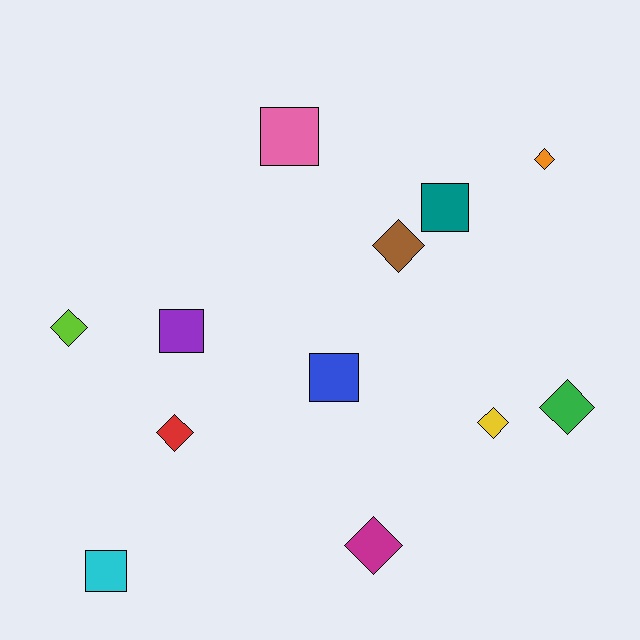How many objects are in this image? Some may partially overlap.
There are 12 objects.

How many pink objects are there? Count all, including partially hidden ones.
There is 1 pink object.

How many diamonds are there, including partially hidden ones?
There are 7 diamonds.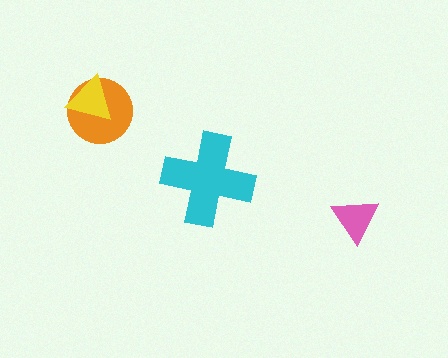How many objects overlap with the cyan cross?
0 objects overlap with the cyan cross.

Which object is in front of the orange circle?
The yellow triangle is in front of the orange circle.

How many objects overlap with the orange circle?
1 object overlaps with the orange circle.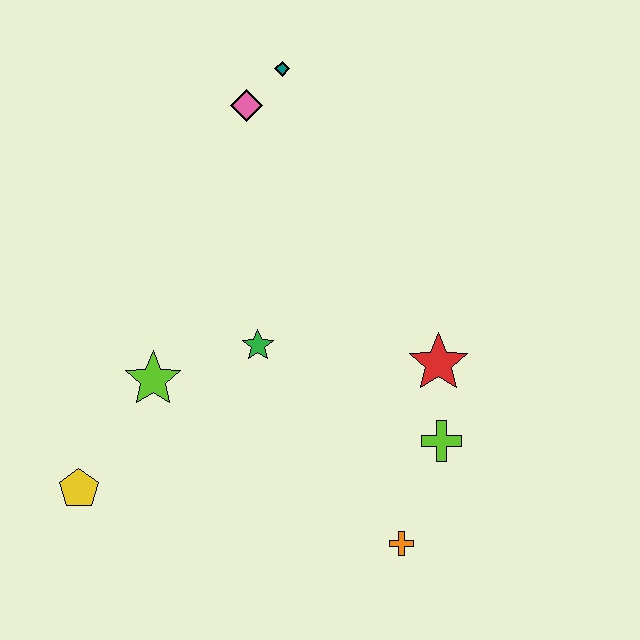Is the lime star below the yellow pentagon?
No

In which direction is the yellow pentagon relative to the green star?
The yellow pentagon is to the left of the green star.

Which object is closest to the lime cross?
The red star is closest to the lime cross.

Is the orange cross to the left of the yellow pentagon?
No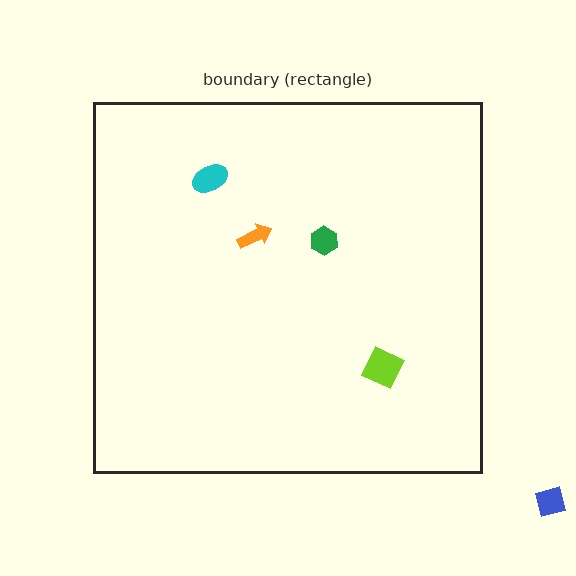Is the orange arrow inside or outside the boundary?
Inside.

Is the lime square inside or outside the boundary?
Inside.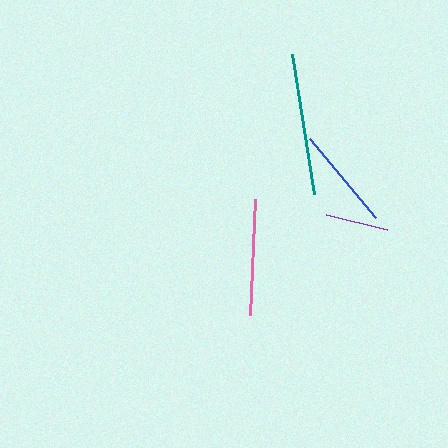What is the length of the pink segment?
The pink segment is approximately 117 pixels long.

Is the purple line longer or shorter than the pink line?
The pink line is longer than the purple line.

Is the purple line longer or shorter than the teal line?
The teal line is longer than the purple line.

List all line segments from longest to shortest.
From longest to shortest: teal, pink, blue, purple.